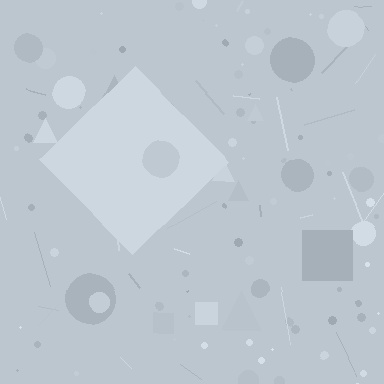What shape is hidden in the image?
A diamond is hidden in the image.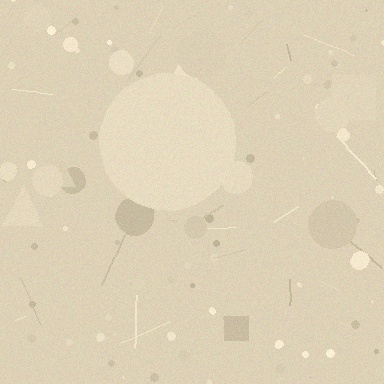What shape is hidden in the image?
A circle is hidden in the image.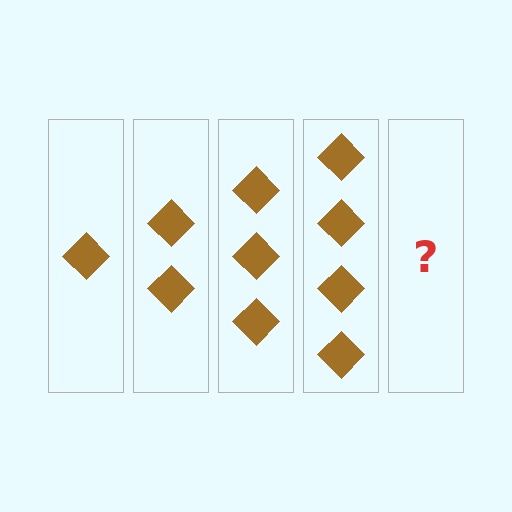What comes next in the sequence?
The next element should be 5 diamonds.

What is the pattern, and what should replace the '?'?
The pattern is that each step adds one more diamond. The '?' should be 5 diamonds.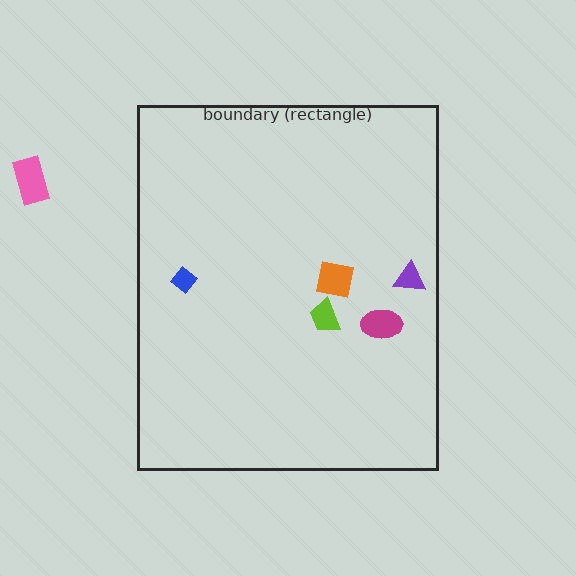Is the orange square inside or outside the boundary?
Inside.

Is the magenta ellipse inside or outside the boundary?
Inside.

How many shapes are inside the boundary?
5 inside, 1 outside.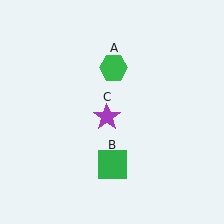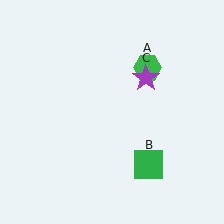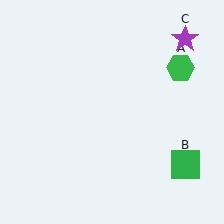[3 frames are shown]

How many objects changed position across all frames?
3 objects changed position: green hexagon (object A), green square (object B), purple star (object C).